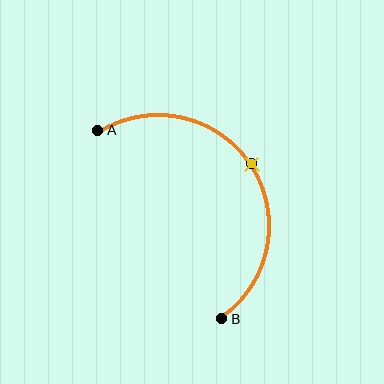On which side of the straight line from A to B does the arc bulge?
The arc bulges to the right of the straight line connecting A and B.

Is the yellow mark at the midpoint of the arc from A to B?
Yes. The yellow mark lies on the arc at equal arc-length from both A and B — it is the arc midpoint.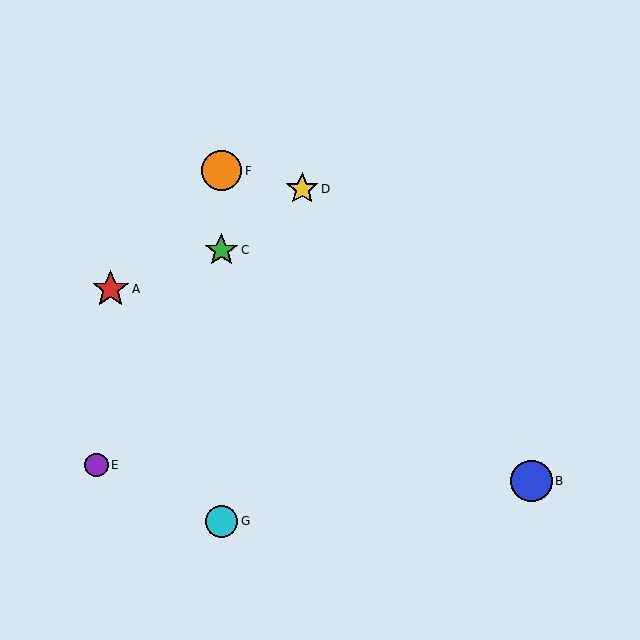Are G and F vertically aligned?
Yes, both are at x≈221.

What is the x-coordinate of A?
Object A is at x≈111.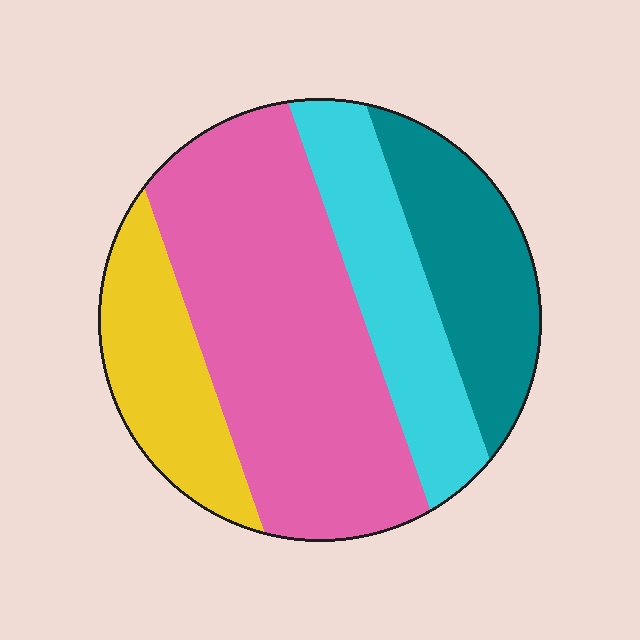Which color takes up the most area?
Pink, at roughly 45%.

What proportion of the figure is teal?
Teal takes up about one fifth (1/5) of the figure.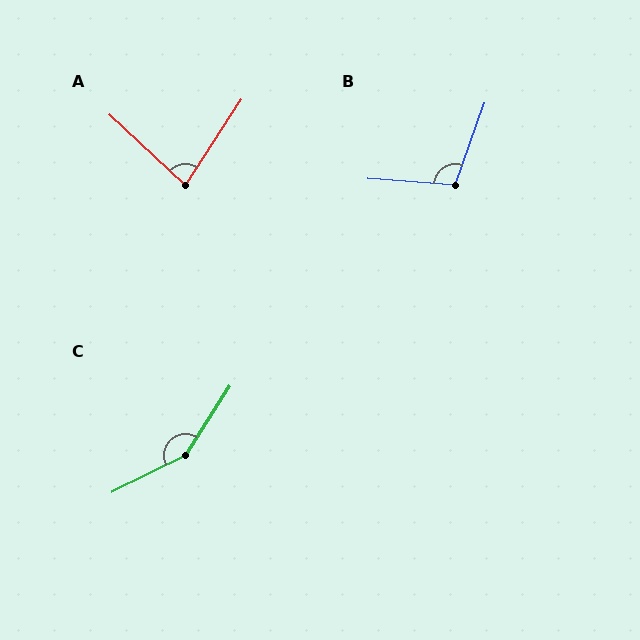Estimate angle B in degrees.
Approximately 106 degrees.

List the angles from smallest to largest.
A (80°), B (106°), C (149°).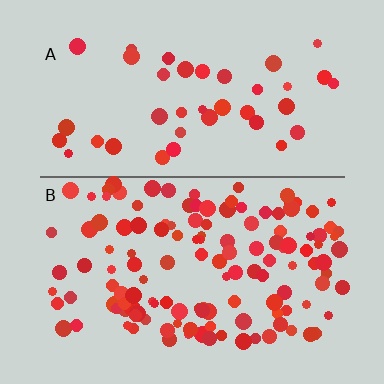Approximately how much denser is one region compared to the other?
Approximately 3.1× — region B over region A.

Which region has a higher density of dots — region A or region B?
B (the bottom).